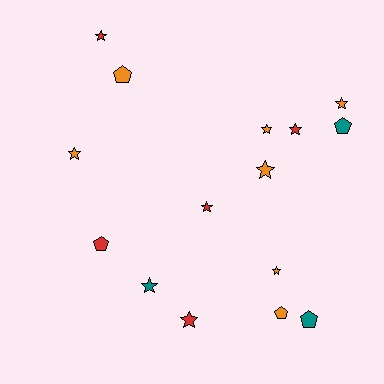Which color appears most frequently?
Orange, with 7 objects.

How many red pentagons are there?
There is 1 red pentagon.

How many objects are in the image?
There are 15 objects.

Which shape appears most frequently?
Star, with 10 objects.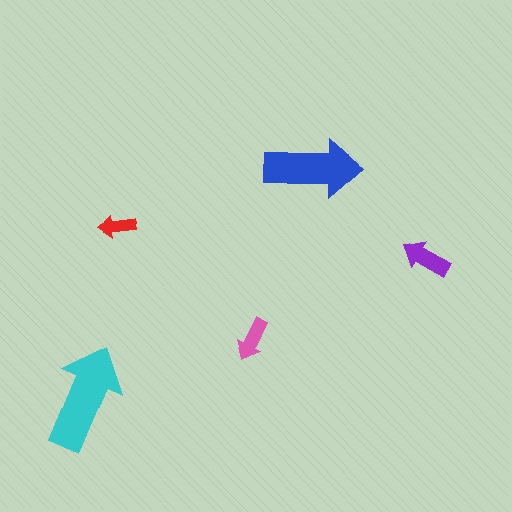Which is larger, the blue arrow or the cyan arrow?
The cyan one.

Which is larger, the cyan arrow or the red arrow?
The cyan one.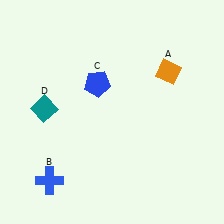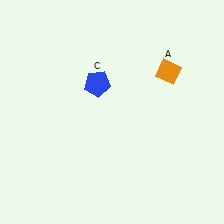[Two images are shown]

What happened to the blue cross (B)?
The blue cross (B) was removed in Image 2. It was in the bottom-left area of Image 1.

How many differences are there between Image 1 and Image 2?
There are 2 differences between the two images.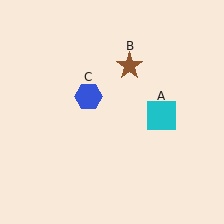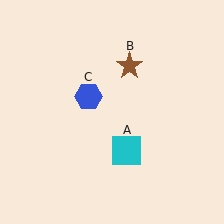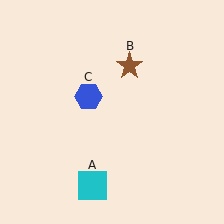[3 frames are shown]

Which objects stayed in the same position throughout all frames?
Brown star (object B) and blue hexagon (object C) remained stationary.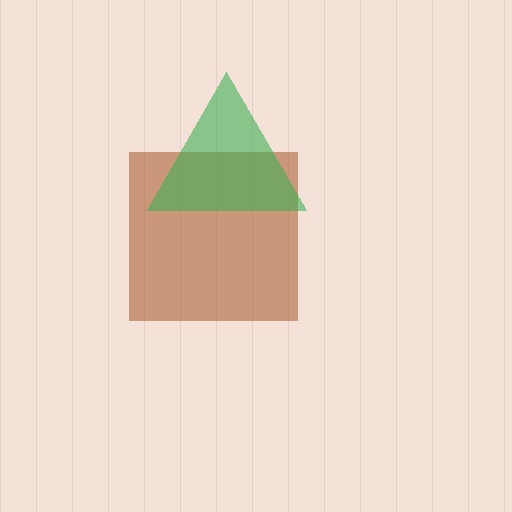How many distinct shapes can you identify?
There are 2 distinct shapes: a brown square, a green triangle.